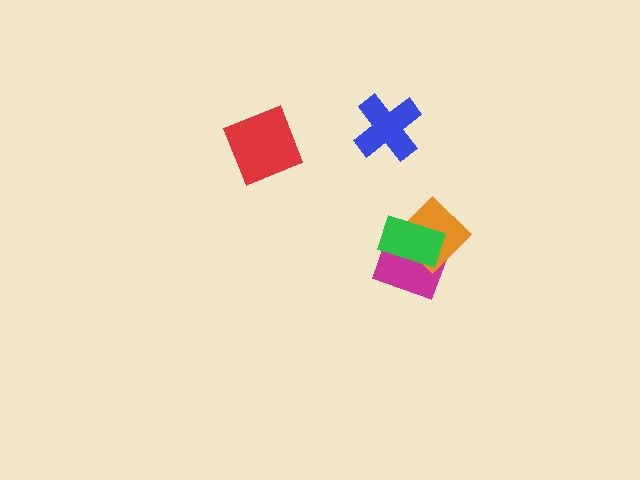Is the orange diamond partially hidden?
Yes, it is partially covered by another shape.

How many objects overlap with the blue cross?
0 objects overlap with the blue cross.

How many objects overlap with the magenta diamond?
2 objects overlap with the magenta diamond.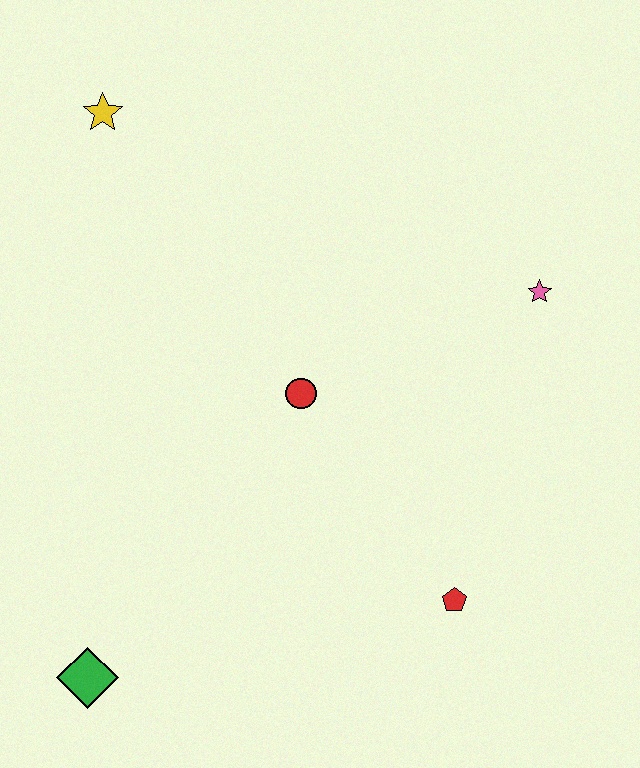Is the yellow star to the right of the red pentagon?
No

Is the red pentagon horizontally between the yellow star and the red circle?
No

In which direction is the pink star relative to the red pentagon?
The pink star is above the red pentagon.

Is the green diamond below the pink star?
Yes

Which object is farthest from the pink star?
The green diamond is farthest from the pink star.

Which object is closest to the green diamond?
The red circle is closest to the green diamond.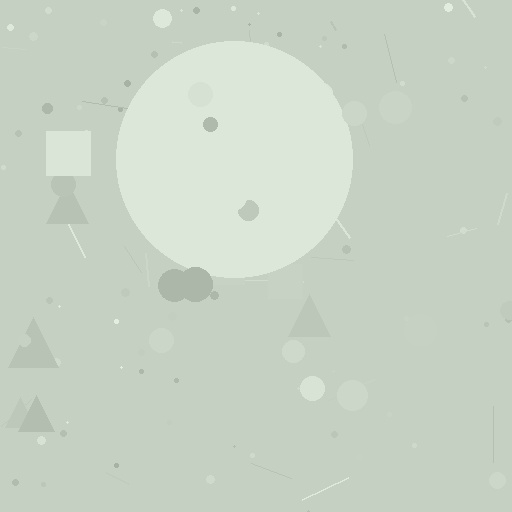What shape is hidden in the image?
A circle is hidden in the image.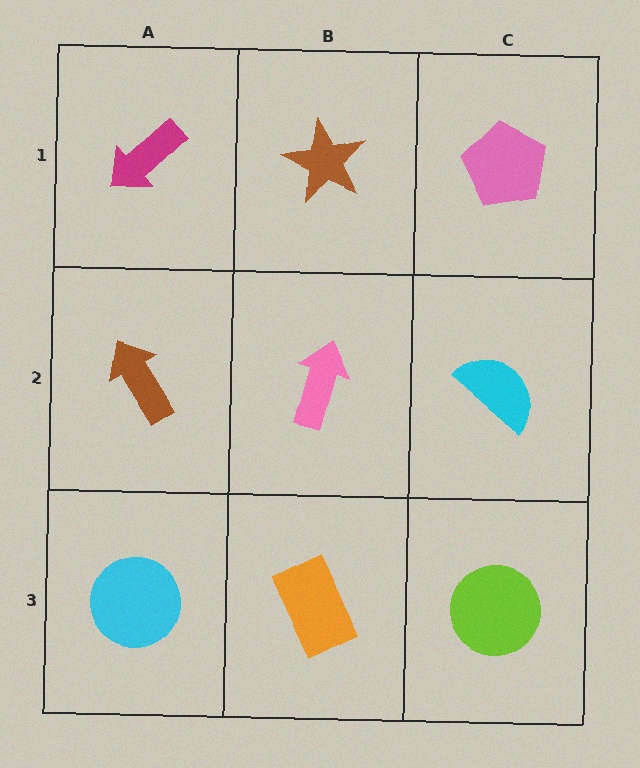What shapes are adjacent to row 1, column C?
A cyan semicircle (row 2, column C), a brown star (row 1, column B).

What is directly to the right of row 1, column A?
A brown star.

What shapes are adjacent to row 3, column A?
A brown arrow (row 2, column A), an orange rectangle (row 3, column B).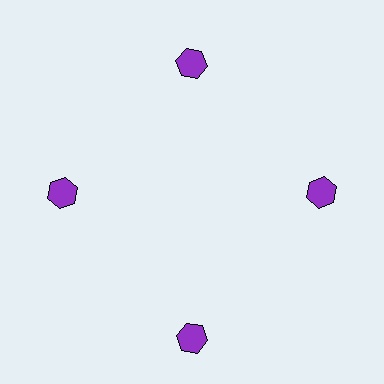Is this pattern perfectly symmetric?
No. The 4 purple hexagons are arranged in a ring, but one element near the 6 o'clock position is pushed outward from the center, breaking the 4-fold rotational symmetry.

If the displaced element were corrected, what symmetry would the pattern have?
It would have 4-fold rotational symmetry — the pattern would map onto itself every 90 degrees.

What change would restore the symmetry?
The symmetry would be restored by moving it inward, back onto the ring so that all 4 hexagons sit at equal angles and equal distance from the center.